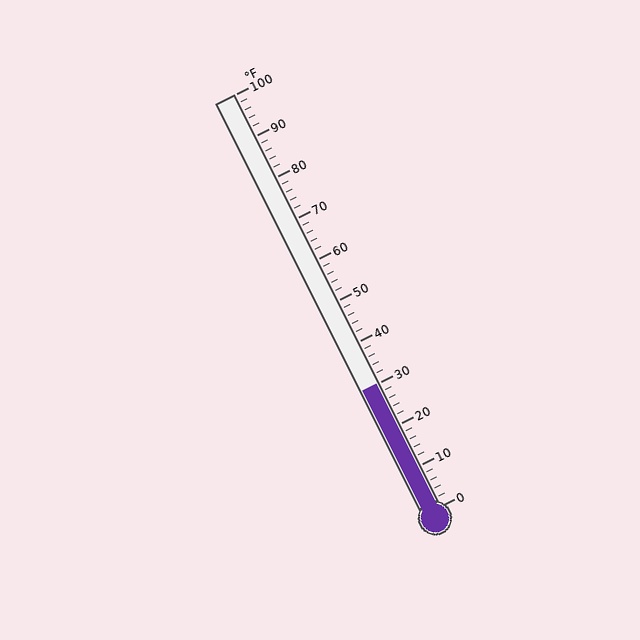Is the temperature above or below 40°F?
The temperature is below 40°F.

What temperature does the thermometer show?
The thermometer shows approximately 30°F.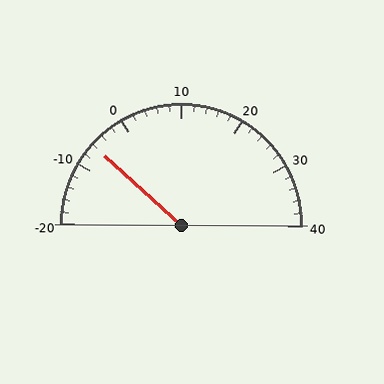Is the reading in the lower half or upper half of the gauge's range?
The reading is in the lower half of the range (-20 to 40).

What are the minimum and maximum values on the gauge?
The gauge ranges from -20 to 40.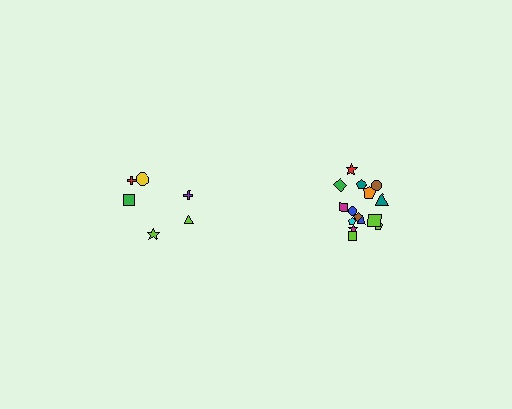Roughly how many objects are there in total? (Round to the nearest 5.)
Roughly 20 objects in total.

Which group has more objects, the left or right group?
The right group.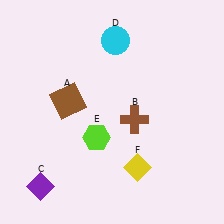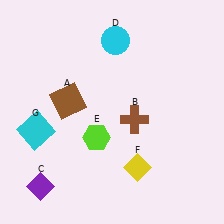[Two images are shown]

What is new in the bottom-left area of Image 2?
A cyan square (G) was added in the bottom-left area of Image 2.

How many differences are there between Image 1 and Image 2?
There is 1 difference between the two images.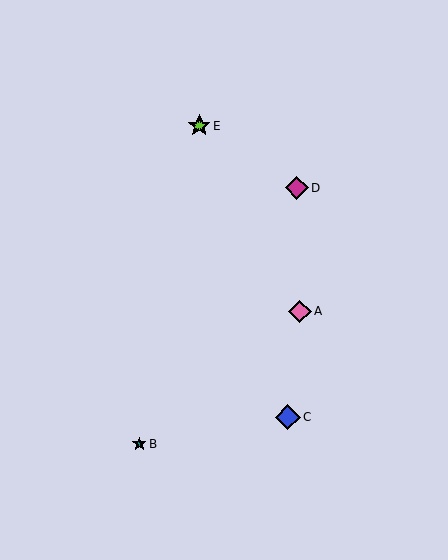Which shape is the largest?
The blue diamond (labeled C) is the largest.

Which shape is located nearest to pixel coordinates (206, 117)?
The lime star (labeled E) at (199, 126) is nearest to that location.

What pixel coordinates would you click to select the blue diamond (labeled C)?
Click at (288, 417) to select the blue diamond C.